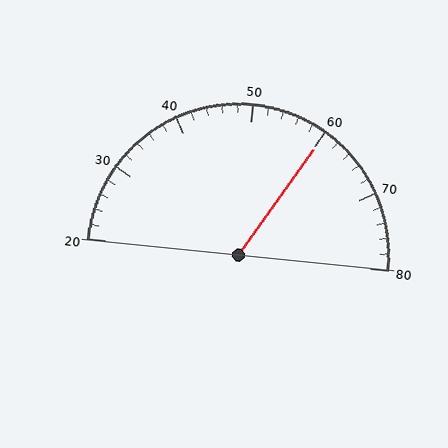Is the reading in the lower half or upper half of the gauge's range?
The reading is in the upper half of the range (20 to 80).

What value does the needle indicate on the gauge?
The needle indicates approximately 60.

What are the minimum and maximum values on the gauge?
The gauge ranges from 20 to 80.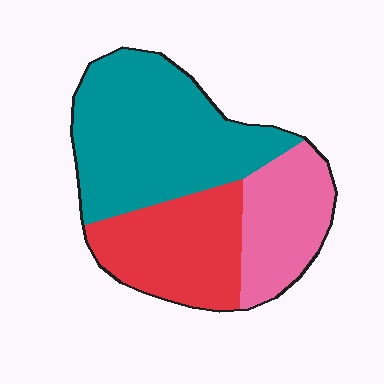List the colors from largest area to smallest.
From largest to smallest: teal, red, pink.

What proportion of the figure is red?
Red covers around 30% of the figure.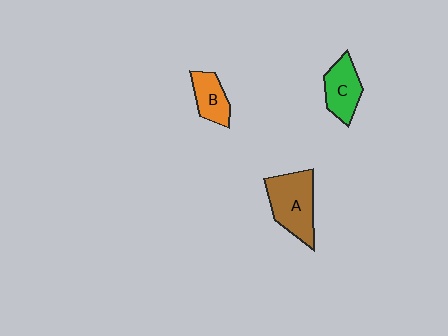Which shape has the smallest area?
Shape B (orange).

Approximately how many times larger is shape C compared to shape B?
Approximately 1.2 times.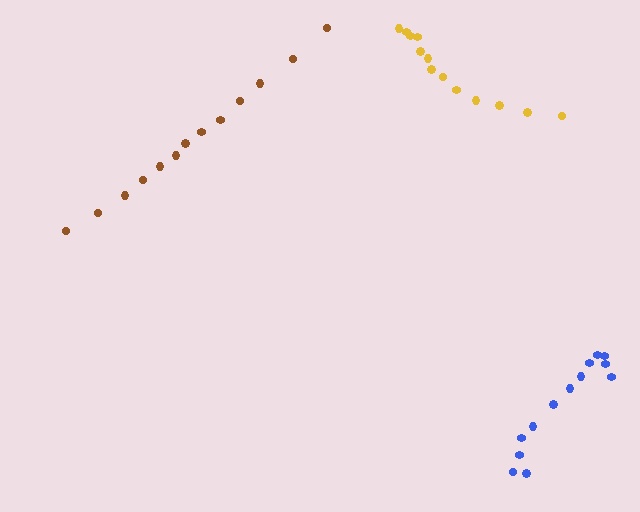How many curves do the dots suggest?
There are 3 distinct paths.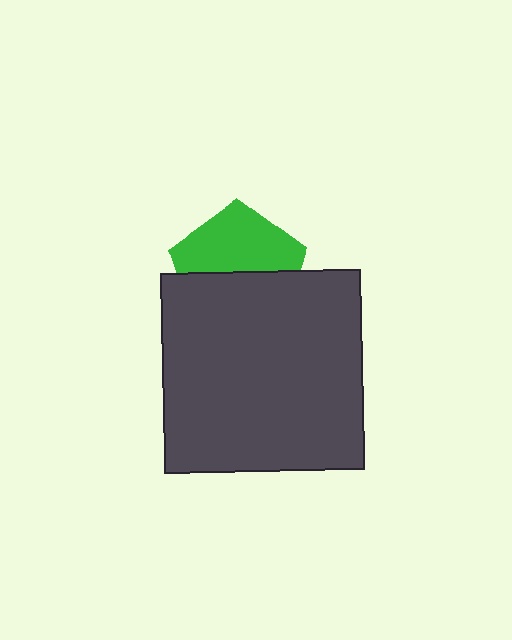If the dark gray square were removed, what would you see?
You would see the complete green pentagon.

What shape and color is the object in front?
The object in front is a dark gray square.